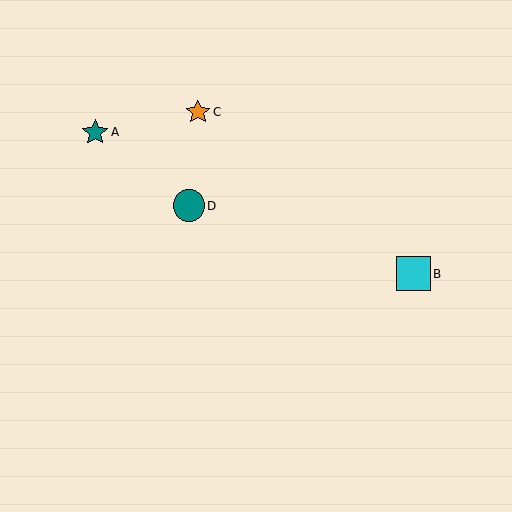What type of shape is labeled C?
Shape C is an orange star.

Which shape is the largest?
The cyan square (labeled B) is the largest.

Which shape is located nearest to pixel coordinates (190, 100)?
The orange star (labeled C) at (198, 112) is nearest to that location.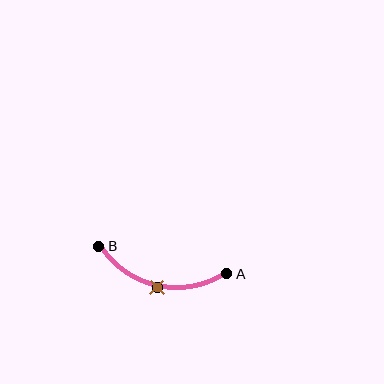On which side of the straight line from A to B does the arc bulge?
The arc bulges below the straight line connecting A and B.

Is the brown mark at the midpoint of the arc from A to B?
Yes. The brown mark lies on the arc at equal arc-length from both A and B — it is the arc midpoint.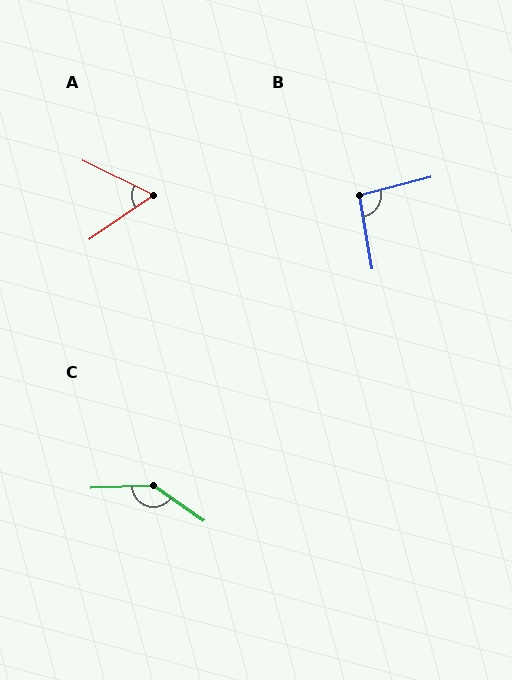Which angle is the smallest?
A, at approximately 60 degrees.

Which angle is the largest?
C, at approximately 143 degrees.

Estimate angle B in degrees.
Approximately 95 degrees.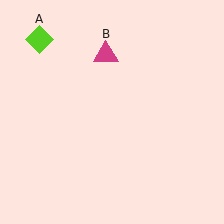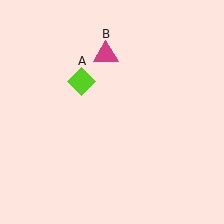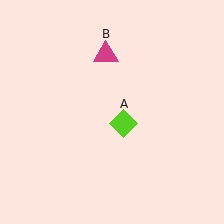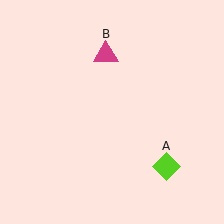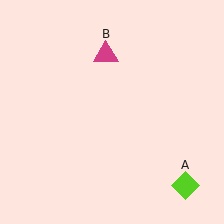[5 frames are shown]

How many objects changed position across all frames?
1 object changed position: lime diamond (object A).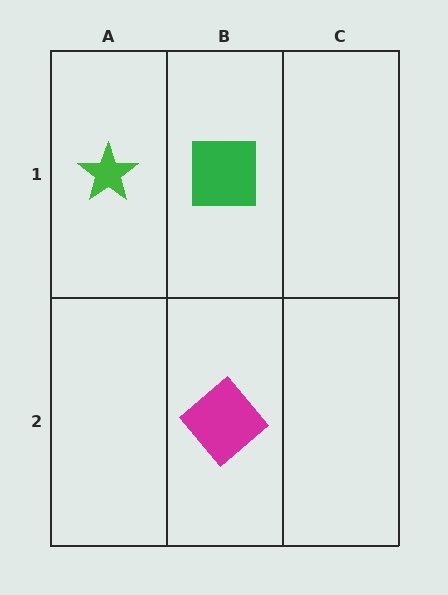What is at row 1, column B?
A green square.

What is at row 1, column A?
A green star.